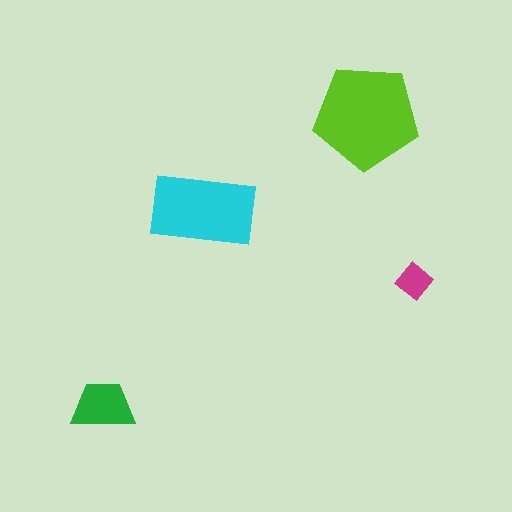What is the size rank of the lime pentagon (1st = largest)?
1st.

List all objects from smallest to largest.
The magenta diamond, the green trapezoid, the cyan rectangle, the lime pentagon.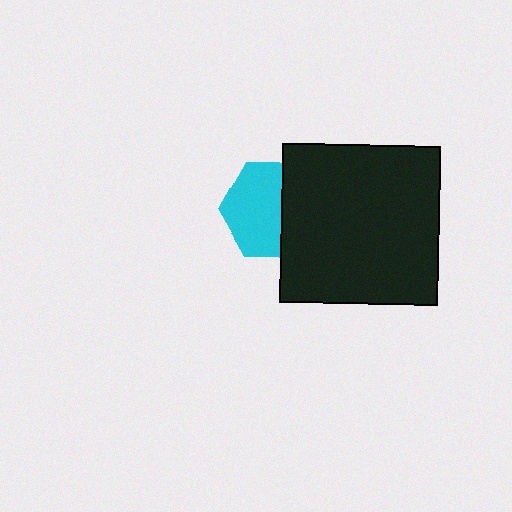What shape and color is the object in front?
The object in front is a black square.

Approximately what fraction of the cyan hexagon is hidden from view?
Roughly 41% of the cyan hexagon is hidden behind the black square.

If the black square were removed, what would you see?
You would see the complete cyan hexagon.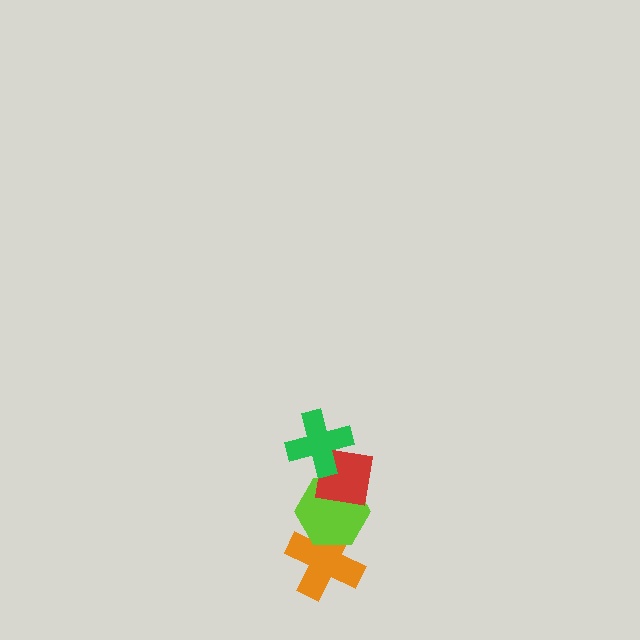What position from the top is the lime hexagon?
The lime hexagon is 3rd from the top.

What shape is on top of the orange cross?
The lime hexagon is on top of the orange cross.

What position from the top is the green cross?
The green cross is 1st from the top.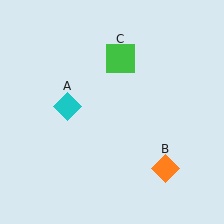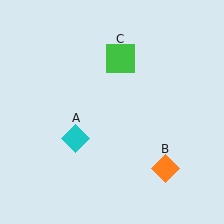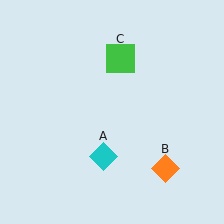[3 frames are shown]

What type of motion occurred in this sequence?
The cyan diamond (object A) rotated counterclockwise around the center of the scene.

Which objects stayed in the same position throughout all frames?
Orange diamond (object B) and green square (object C) remained stationary.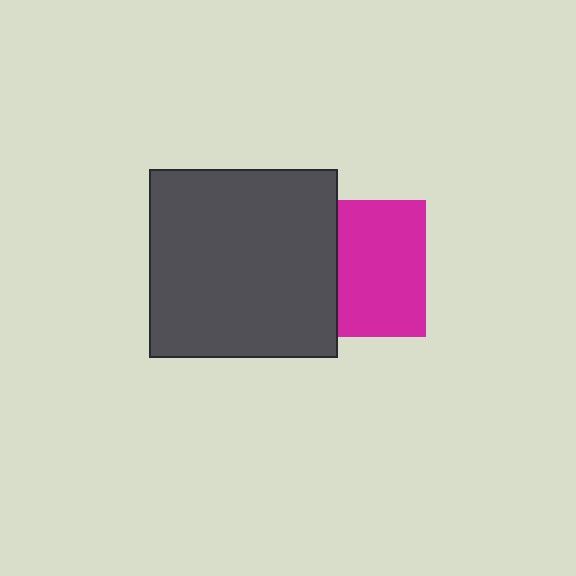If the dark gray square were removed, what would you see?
You would see the complete magenta square.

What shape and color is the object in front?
The object in front is a dark gray square.